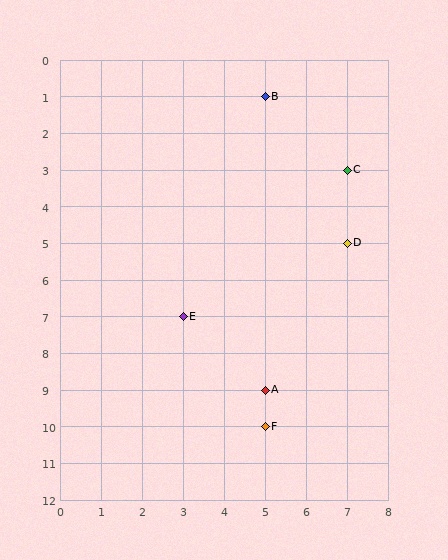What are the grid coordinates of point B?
Point B is at grid coordinates (5, 1).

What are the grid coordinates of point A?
Point A is at grid coordinates (5, 9).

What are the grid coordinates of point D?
Point D is at grid coordinates (7, 5).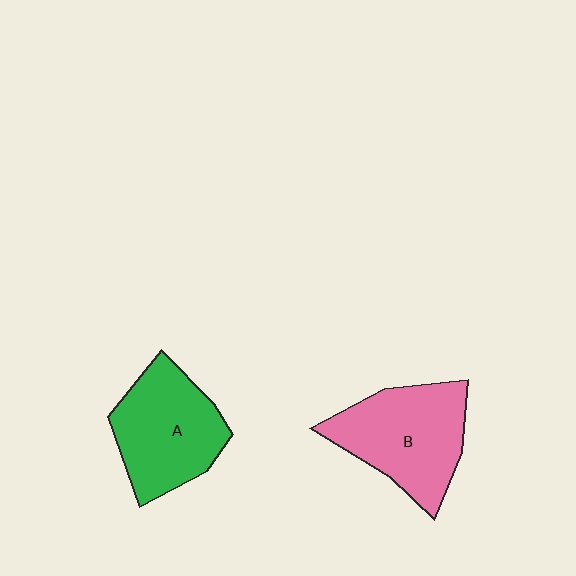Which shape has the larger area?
Shape B (pink).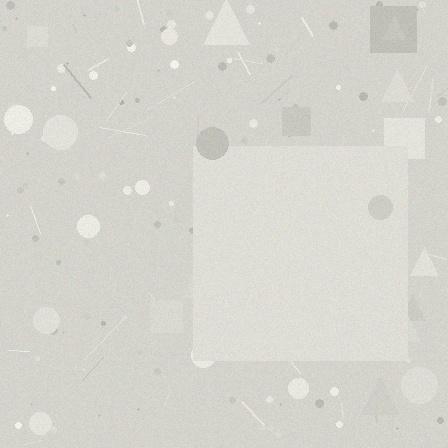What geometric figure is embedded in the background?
A square is embedded in the background.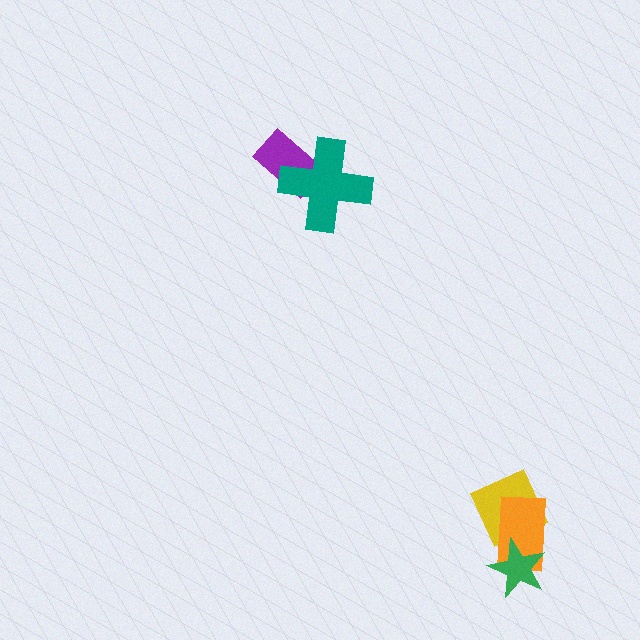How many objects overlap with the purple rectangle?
1 object overlaps with the purple rectangle.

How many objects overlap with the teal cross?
1 object overlaps with the teal cross.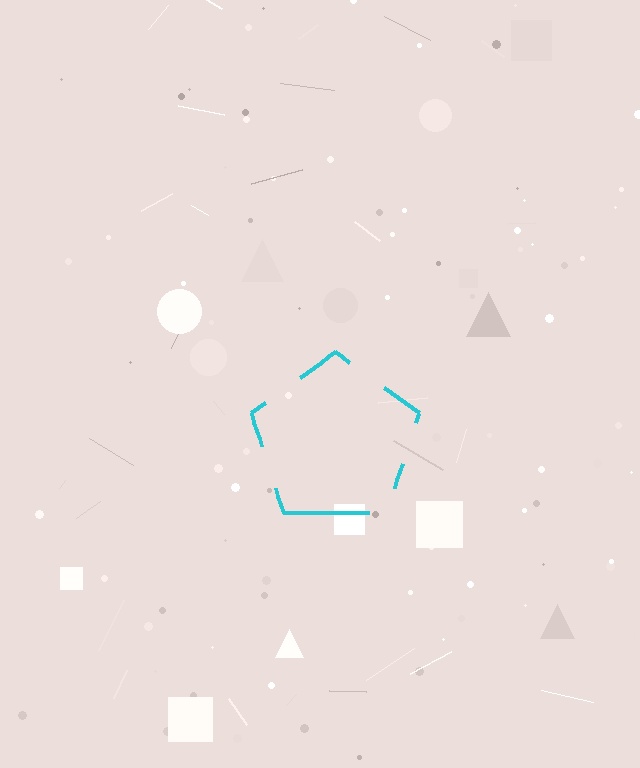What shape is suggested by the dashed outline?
The dashed outline suggests a pentagon.